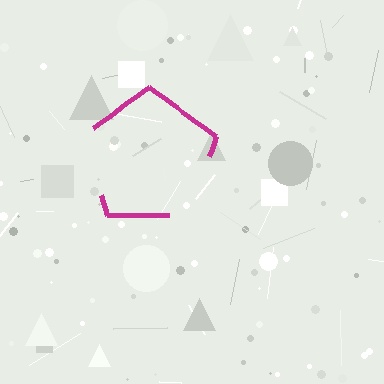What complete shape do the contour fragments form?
The contour fragments form a pentagon.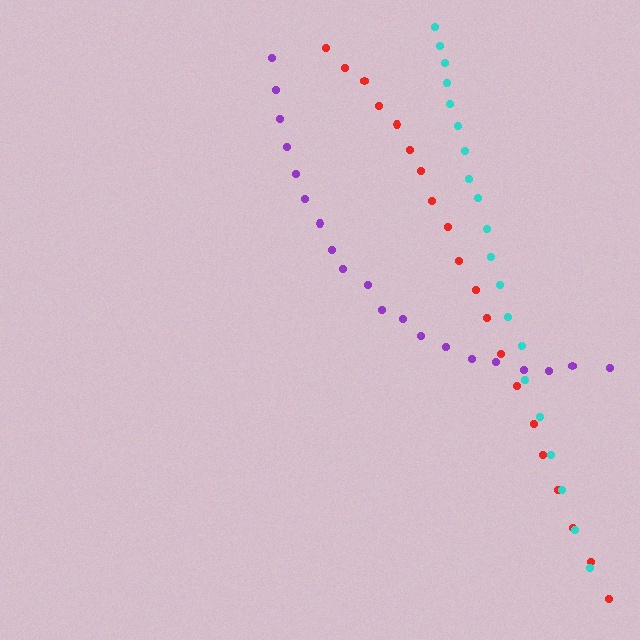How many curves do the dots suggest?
There are 3 distinct paths.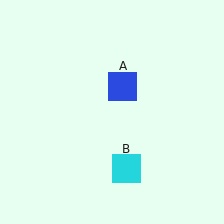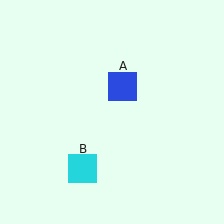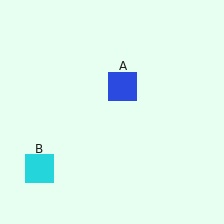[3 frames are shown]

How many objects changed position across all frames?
1 object changed position: cyan square (object B).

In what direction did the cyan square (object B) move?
The cyan square (object B) moved left.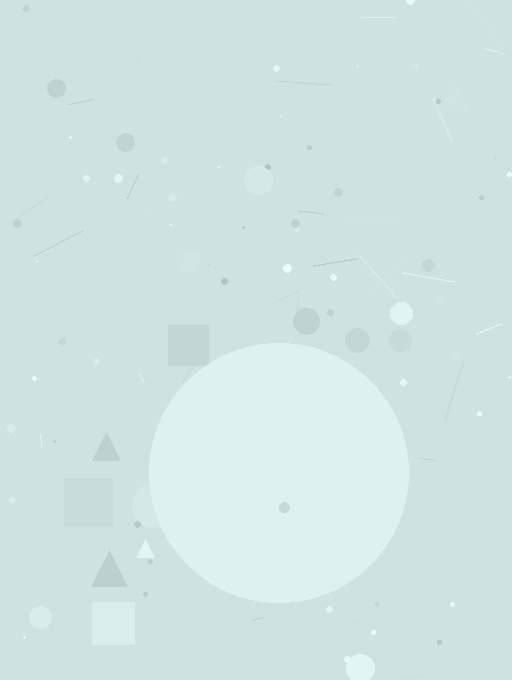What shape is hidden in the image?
A circle is hidden in the image.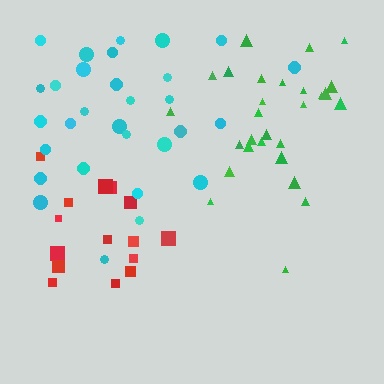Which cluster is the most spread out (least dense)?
Cyan.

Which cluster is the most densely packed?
Green.